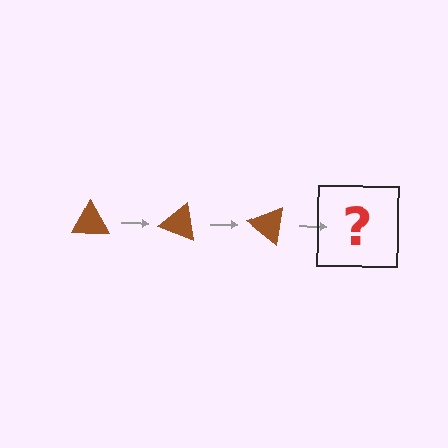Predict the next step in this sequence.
The next step is a brown triangle rotated 60 degrees.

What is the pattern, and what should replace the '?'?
The pattern is that the triangle rotates 20 degrees each step. The '?' should be a brown triangle rotated 60 degrees.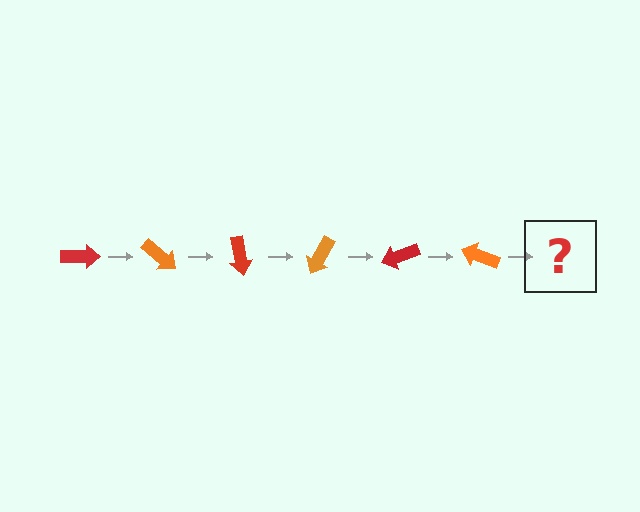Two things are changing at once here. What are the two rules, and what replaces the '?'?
The two rules are that it rotates 40 degrees each step and the color cycles through red and orange. The '?' should be a red arrow, rotated 240 degrees from the start.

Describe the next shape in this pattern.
It should be a red arrow, rotated 240 degrees from the start.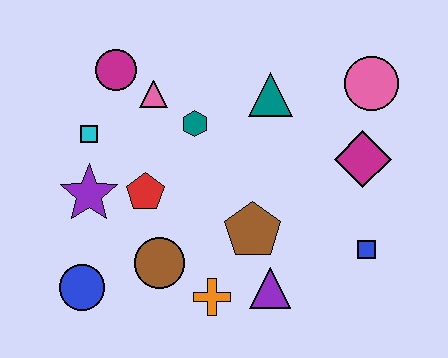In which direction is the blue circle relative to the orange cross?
The blue circle is to the left of the orange cross.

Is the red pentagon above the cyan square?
No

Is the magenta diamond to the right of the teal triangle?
Yes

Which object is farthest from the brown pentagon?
The magenta circle is farthest from the brown pentagon.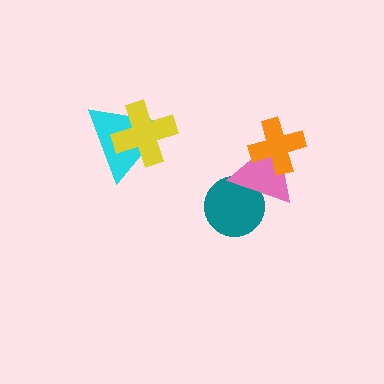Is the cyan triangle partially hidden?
Yes, it is partially covered by another shape.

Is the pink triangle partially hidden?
Yes, it is partially covered by another shape.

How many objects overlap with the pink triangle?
2 objects overlap with the pink triangle.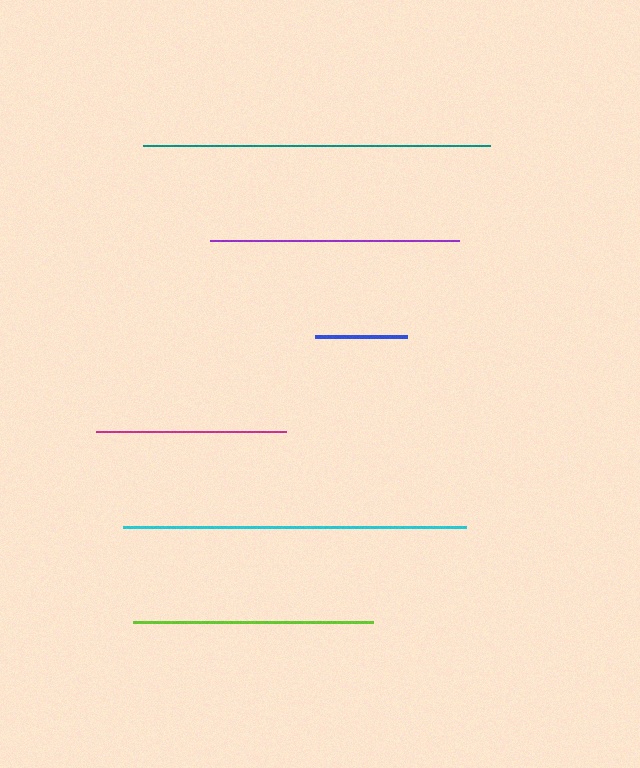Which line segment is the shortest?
The blue line is the shortest at approximately 92 pixels.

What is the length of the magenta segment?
The magenta segment is approximately 189 pixels long.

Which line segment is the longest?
The teal line is the longest at approximately 347 pixels.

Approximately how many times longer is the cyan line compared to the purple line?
The cyan line is approximately 1.4 times the length of the purple line.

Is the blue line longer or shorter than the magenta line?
The magenta line is longer than the blue line.